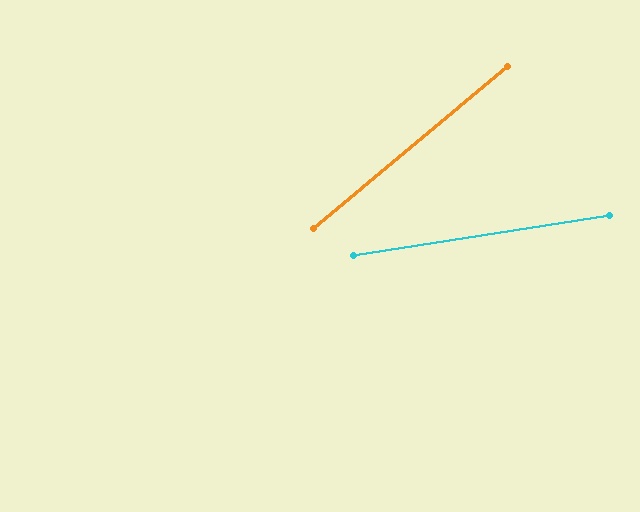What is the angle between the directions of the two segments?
Approximately 31 degrees.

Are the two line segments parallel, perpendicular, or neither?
Neither parallel nor perpendicular — they differ by about 31°.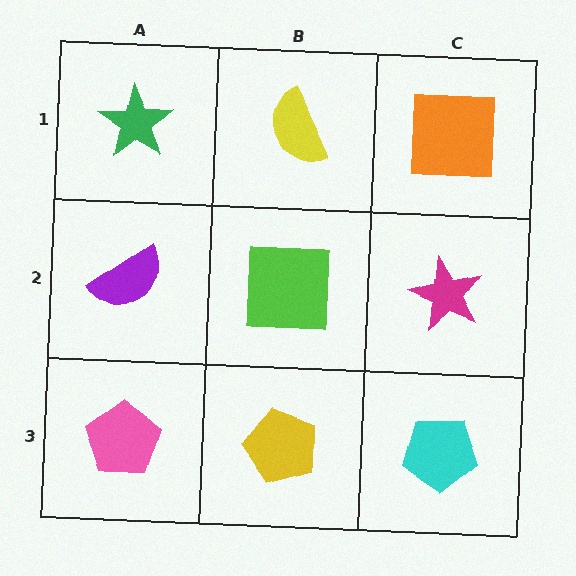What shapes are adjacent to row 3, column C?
A magenta star (row 2, column C), a yellow pentagon (row 3, column B).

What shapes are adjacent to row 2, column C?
An orange square (row 1, column C), a cyan pentagon (row 3, column C), a lime square (row 2, column B).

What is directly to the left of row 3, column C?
A yellow pentagon.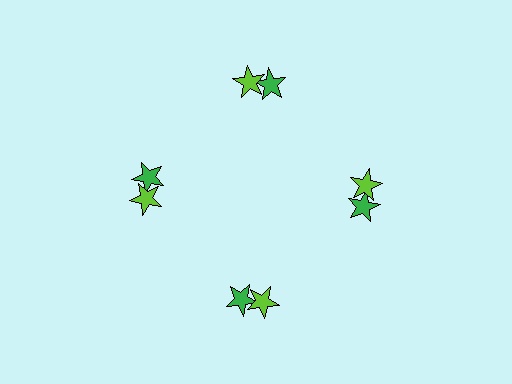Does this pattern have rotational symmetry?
Yes, this pattern has 4-fold rotational symmetry. It looks the same after rotating 90 degrees around the center.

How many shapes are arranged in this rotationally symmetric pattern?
There are 8 shapes, arranged in 4 groups of 2.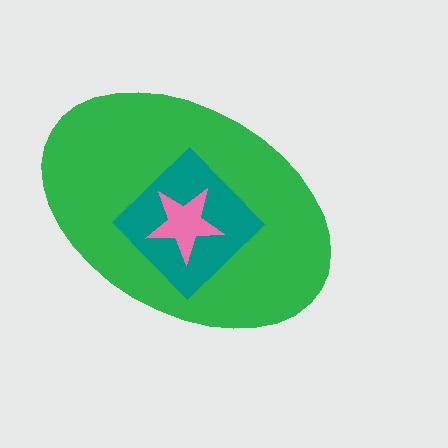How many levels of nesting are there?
3.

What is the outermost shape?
The green ellipse.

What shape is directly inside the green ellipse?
The teal diamond.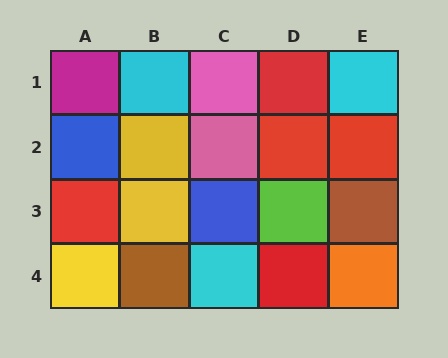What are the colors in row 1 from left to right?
Magenta, cyan, pink, red, cyan.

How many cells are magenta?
1 cell is magenta.